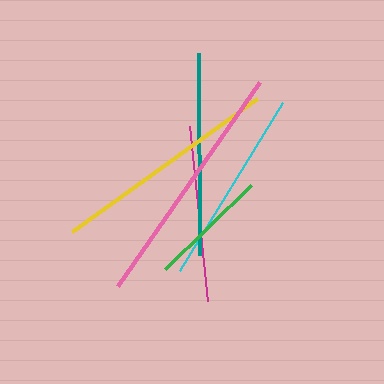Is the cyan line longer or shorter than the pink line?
The pink line is longer than the cyan line.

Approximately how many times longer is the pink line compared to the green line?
The pink line is approximately 2.1 times the length of the green line.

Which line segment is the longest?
The pink line is the longest at approximately 248 pixels.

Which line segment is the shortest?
The green line is the shortest at approximately 120 pixels.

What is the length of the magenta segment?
The magenta segment is approximately 176 pixels long.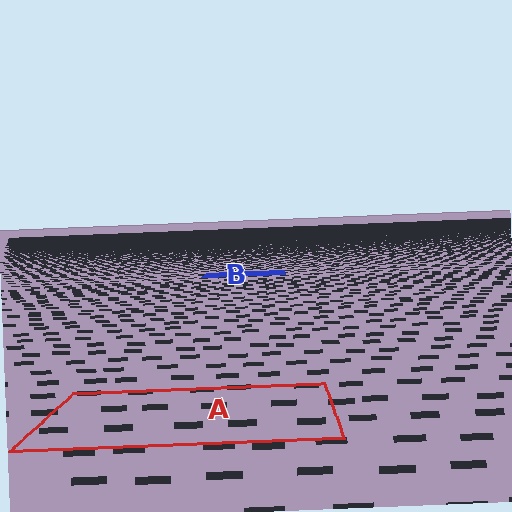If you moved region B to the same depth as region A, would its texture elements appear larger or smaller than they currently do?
They would appear larger. At a closer depth, the same texture elements are projected at a bigger on-screen size.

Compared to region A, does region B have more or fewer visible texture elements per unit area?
Region B has more texture elements per unit area — they are packed more densely because it is farther away.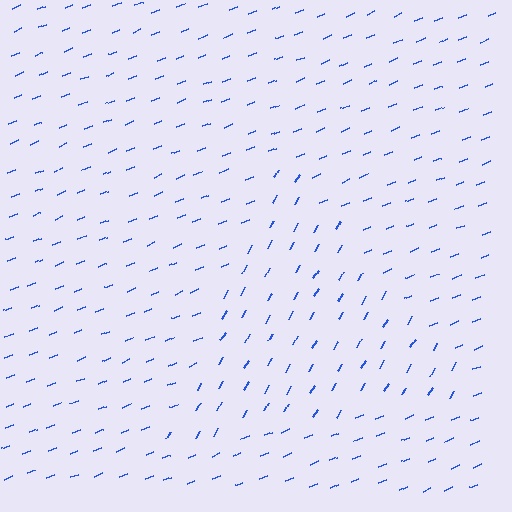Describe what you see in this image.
The image is filled with small blue line segments. A triangle region in the image has lines oriented differently from the surrounding lines, creating a visible texture boundary.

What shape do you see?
I see a triangle.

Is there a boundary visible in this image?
Yes, there is a texture boundary formed by a change in line orientation.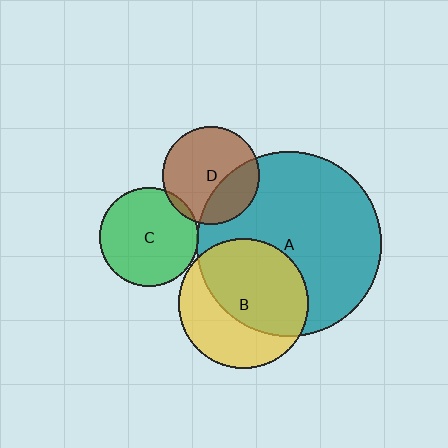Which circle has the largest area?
Circle A (teal).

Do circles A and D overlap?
Yes.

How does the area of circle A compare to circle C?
Approximately 3.5 times.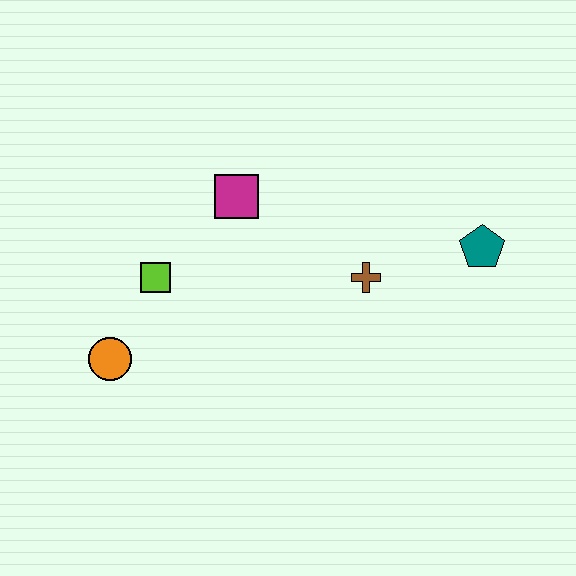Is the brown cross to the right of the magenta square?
Yes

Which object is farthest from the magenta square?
The teal pentagon is farthest from the magenta square.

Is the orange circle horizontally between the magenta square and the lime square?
No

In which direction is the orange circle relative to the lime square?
The orange circle is below the lime square.